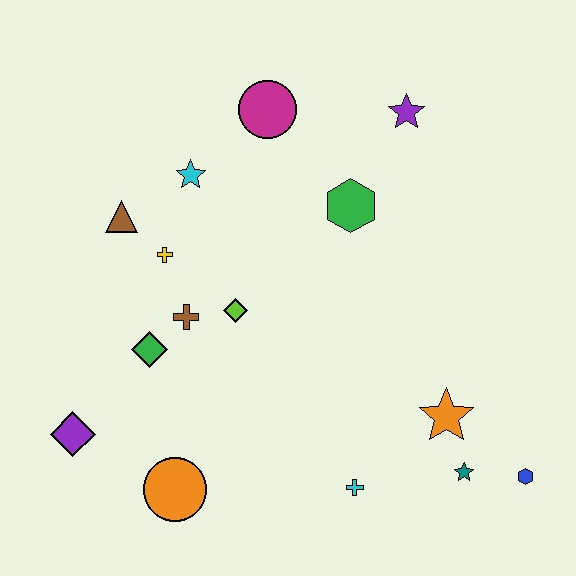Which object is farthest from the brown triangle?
The blue hexagon is farthest from the brown triangle.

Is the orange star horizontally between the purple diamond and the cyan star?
No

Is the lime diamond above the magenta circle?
No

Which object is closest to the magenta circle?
The cyan star is closest to the magenta circle.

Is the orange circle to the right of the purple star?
No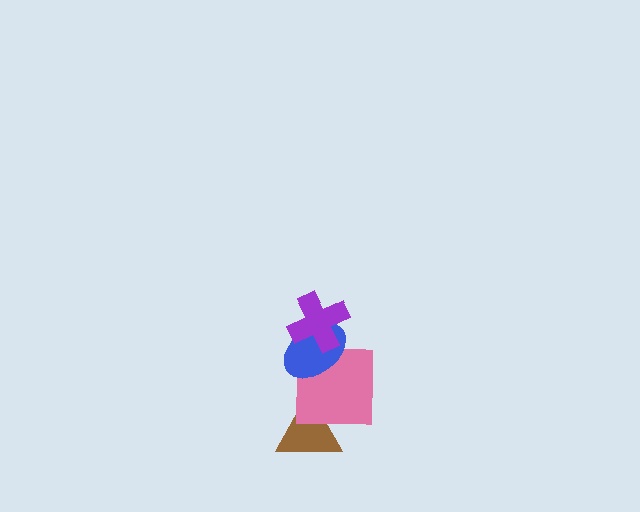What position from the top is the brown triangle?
The brown triangle is 4th from the top.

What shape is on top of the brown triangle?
The pink square is on top of the brown triangle.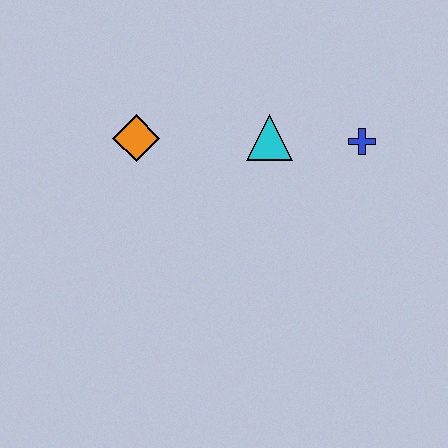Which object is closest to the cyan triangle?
The blue cross is closest to the cyan triangle.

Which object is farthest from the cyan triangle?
The orange diamond is farthest from the cyan triangle.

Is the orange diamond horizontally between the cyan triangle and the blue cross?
No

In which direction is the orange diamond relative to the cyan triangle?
The orange diamond is to the left of the cyan triangle.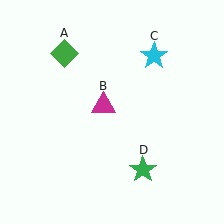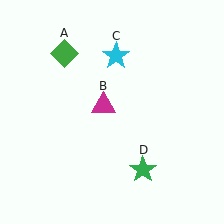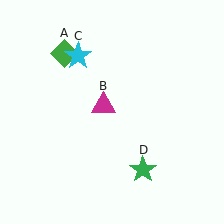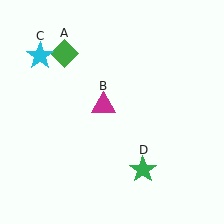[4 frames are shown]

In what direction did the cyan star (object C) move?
The cyan star (object C) moved left.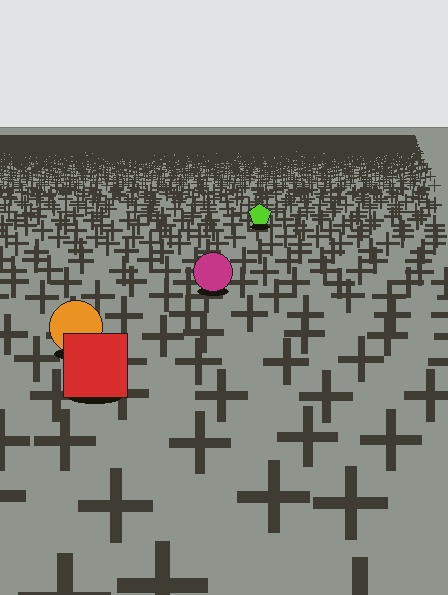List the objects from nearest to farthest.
From nearest to farthest: the red square, the orange circle, the magenta circle, the lime pentagon.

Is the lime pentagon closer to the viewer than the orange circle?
No. The orange circle is closer — you can tell from the texture gradient: the ground texture is coarser near it.